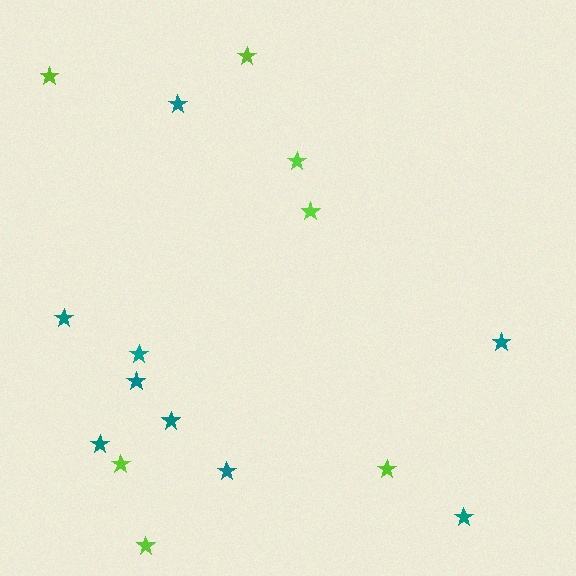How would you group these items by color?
There are 2 groups: one group of teal stars (9) and one group of lime stars (7).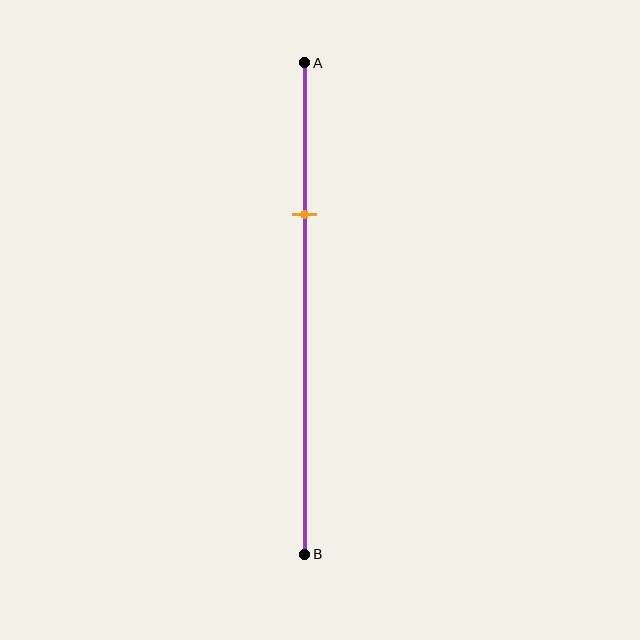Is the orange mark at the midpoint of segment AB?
No, the mark is at about 30% from A, not at the 50% midpoint.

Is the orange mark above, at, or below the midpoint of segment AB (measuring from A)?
The orange mark is above the midpoint of segment AB.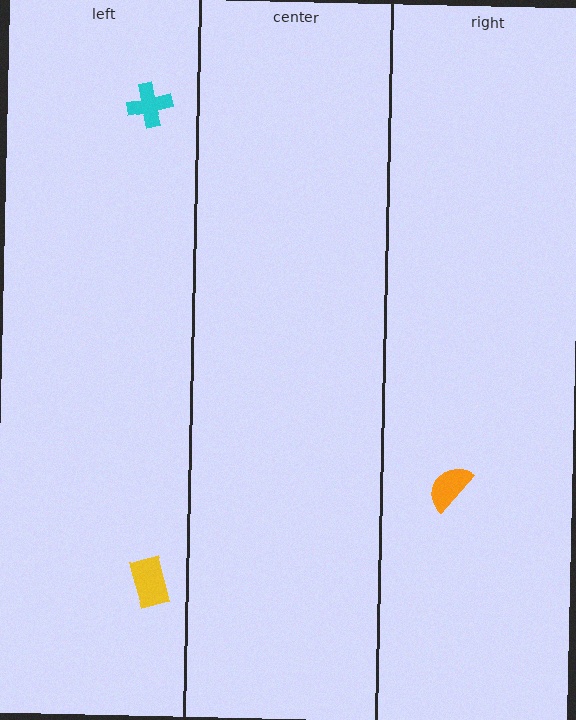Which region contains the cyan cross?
The left region.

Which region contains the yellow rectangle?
The left region.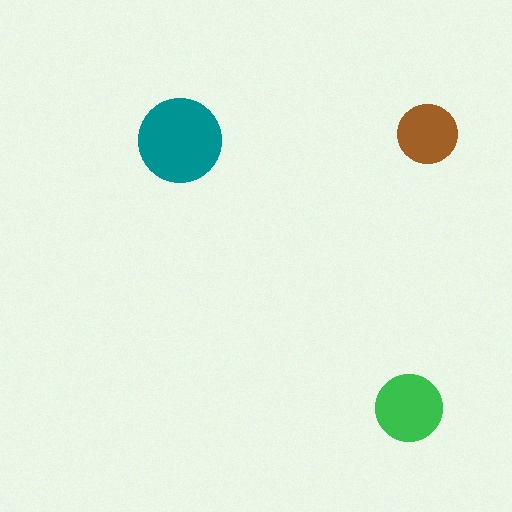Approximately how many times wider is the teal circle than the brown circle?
About 1.5 times wider.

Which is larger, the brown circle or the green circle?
The green one.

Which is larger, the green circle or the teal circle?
The teal one.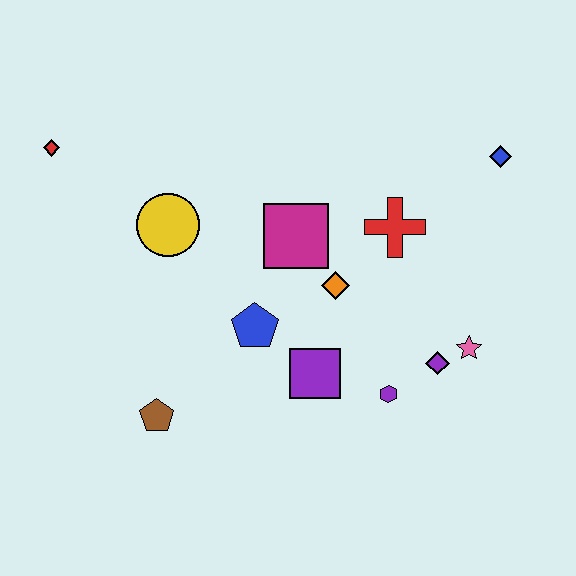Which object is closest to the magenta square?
The orange diamond is closest to the magenta square.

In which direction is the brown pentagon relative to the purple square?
The brown pentagon is to the left of the purple square.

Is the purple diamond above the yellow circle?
No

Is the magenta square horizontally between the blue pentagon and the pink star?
Yes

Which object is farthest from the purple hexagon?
The red diamond is farthest from the purple hexagon.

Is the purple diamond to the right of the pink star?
No